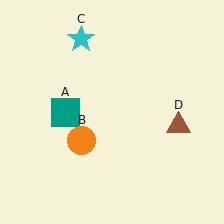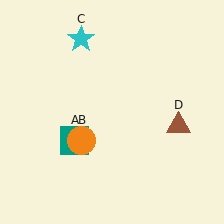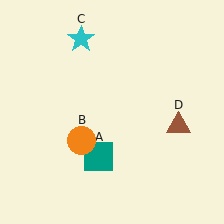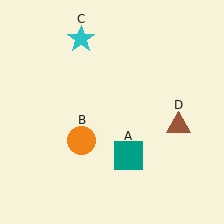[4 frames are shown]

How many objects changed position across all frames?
1 object changed position: teal square (object A).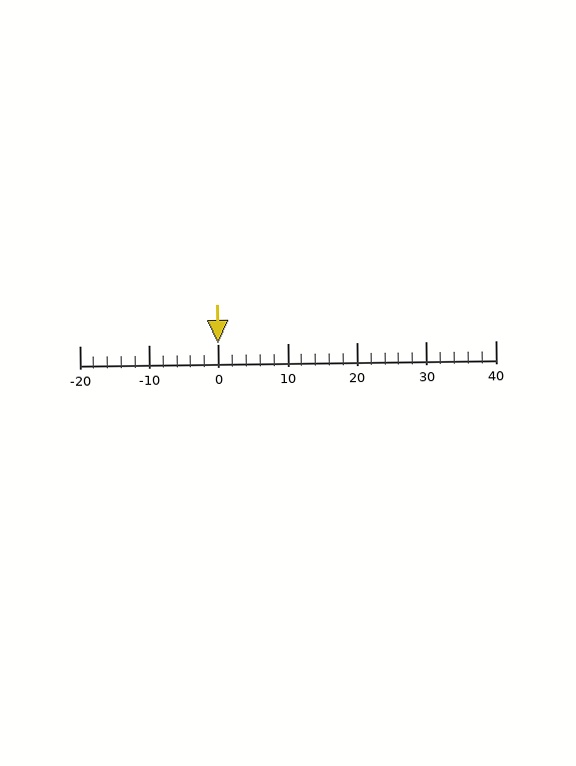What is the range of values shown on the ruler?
The ruler shows values from -20 to 40.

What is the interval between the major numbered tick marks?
The major tick marks are spaced 10 units apart.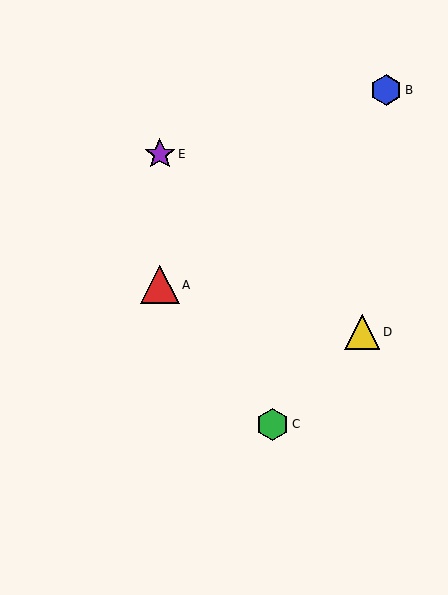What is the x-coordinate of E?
Object E is at x≈160.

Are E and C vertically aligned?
No, E is at x≈160 and C is at x≈272.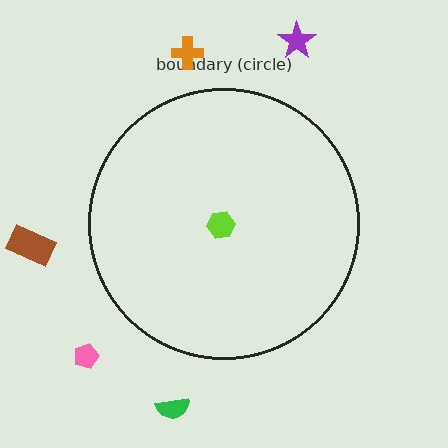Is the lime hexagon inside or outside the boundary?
Inside.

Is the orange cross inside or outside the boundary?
Outside.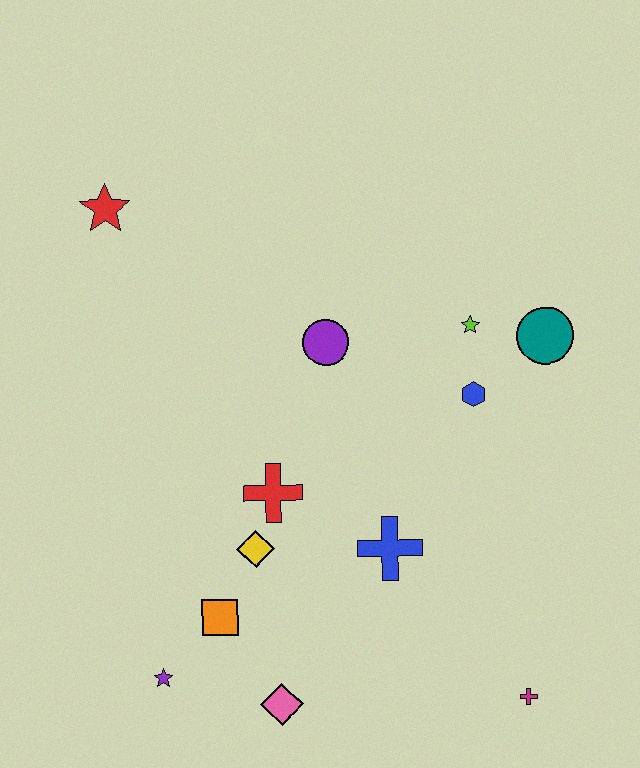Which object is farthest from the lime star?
The purple star is farthest from the lime star.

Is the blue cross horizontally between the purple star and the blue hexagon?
Yes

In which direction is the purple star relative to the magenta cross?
The purple star is to the left of the magenta cross.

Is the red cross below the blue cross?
No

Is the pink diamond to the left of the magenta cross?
Yes